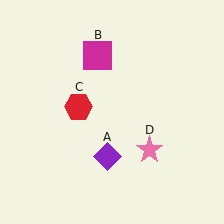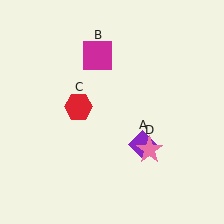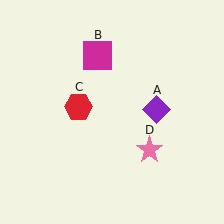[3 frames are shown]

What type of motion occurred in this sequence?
The purple diamond (object A) rotated counterclockwise around the center of the scene.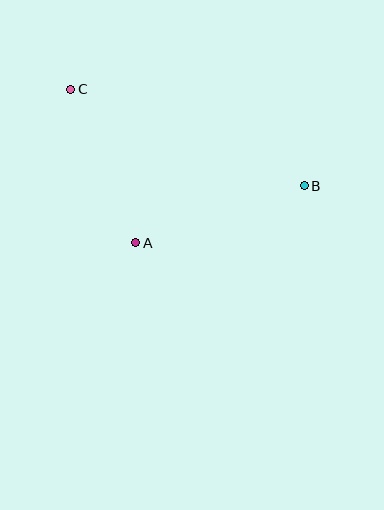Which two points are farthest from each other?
Points B and C are farthest from each other.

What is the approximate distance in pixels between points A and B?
The distance between A and B is approximately 178 pixels.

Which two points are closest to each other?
Points A and C are closest to each other.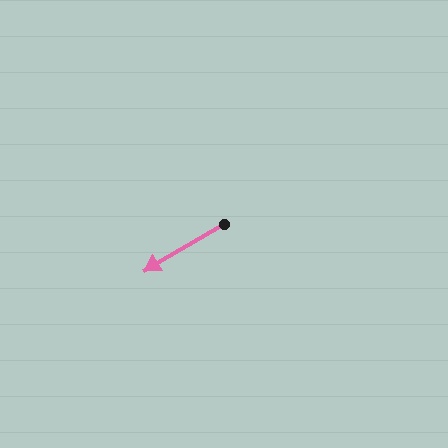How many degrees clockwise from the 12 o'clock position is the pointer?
Approximately 240 degrees.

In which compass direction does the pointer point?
Southwest.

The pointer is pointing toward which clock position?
Roughly 8 o'clock.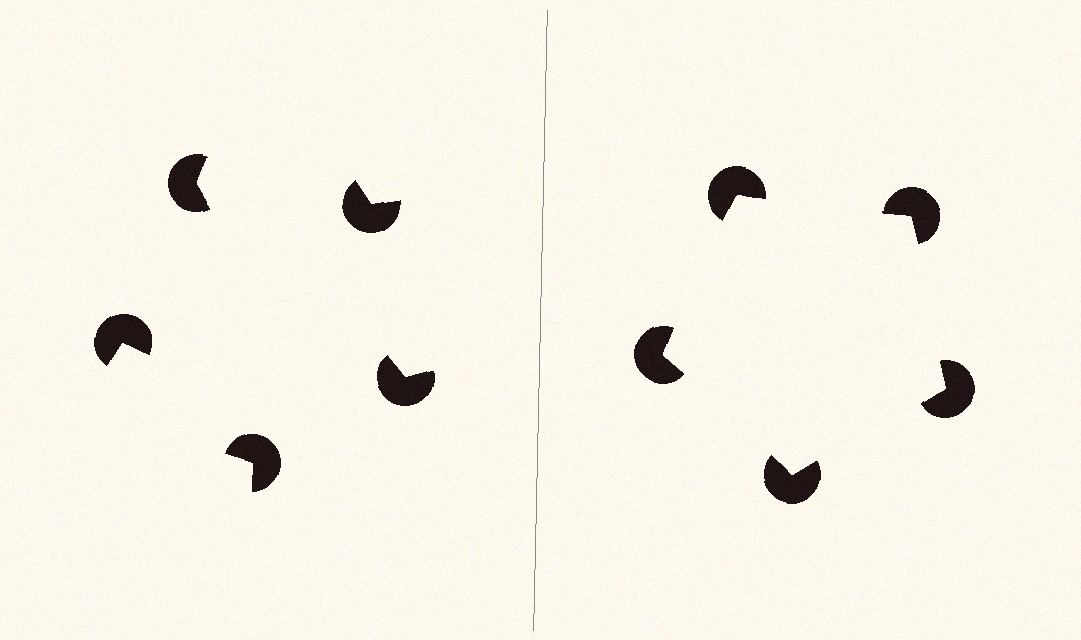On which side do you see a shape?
An illusory pentagon appears on the right side. On the left side the wedge cuts are rotated, so no coherent shape forms.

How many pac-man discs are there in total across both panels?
10 — 5 on each side.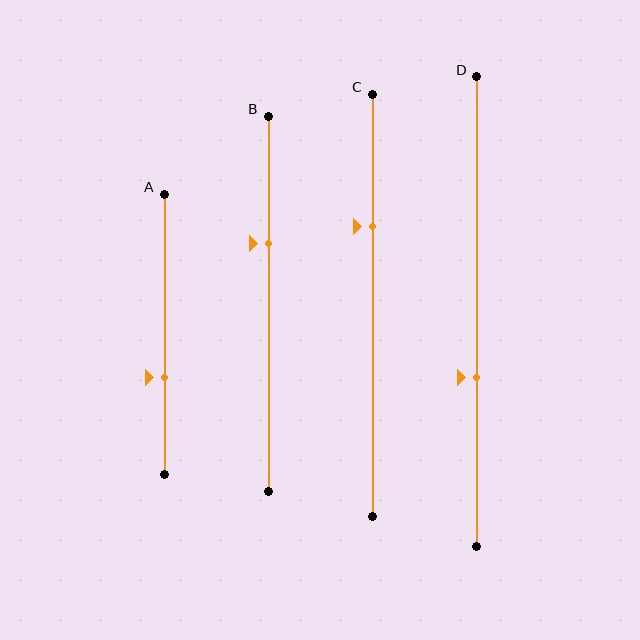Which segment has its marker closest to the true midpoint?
Segment D has its marker closest to the true midpoint.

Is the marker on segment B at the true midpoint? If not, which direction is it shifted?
No, the marker on segment B is shifted upward by about 16% of the segment length.